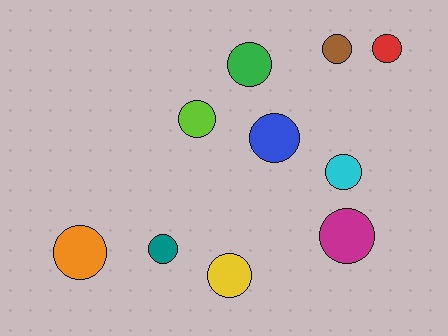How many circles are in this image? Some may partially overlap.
There are 10 circles.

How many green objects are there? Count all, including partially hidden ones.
There is 1 green object.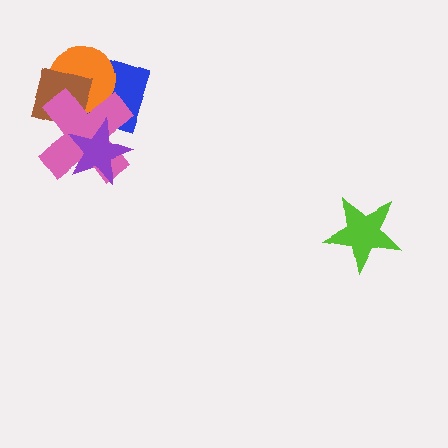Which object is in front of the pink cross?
The purple star is in front of the pink cross.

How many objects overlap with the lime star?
0 objects overlap with the lime star.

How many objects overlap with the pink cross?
4 objects overlap with the pink cross.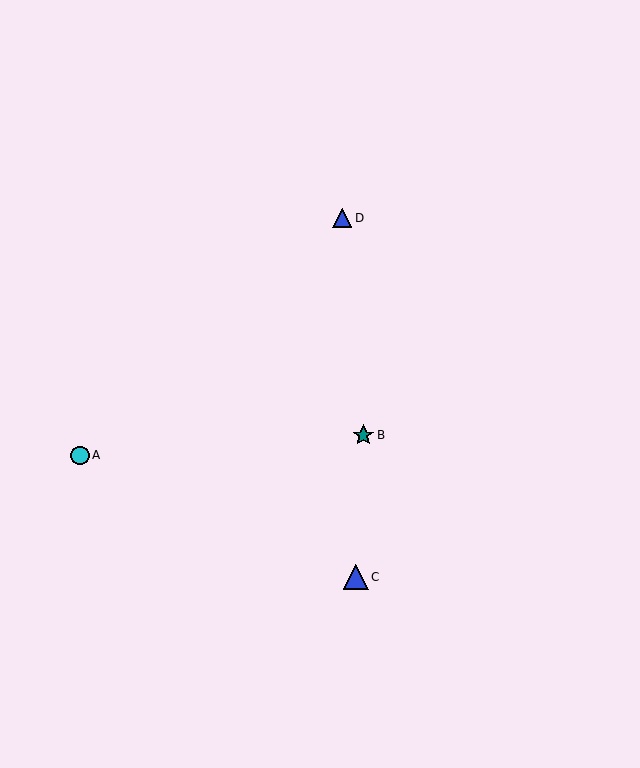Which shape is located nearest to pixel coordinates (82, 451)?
The cyan circle (labeled A) at (80, 455) is nearest to that location.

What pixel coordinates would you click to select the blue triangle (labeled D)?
Click at (342, 218) to select the blue triangle D.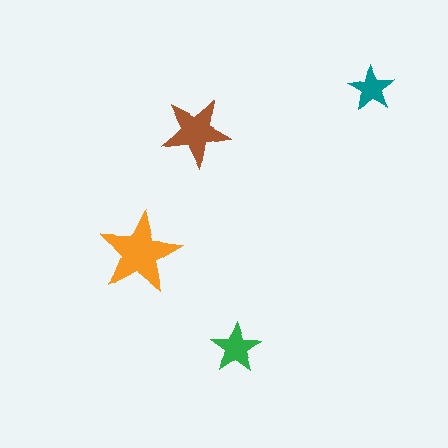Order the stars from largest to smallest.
the orange one, the brown one, the green one, the teal one.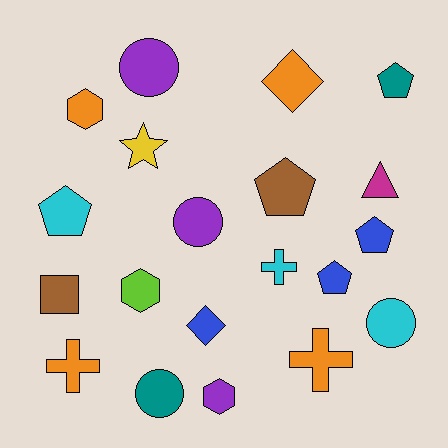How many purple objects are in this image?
There are 3 purple objects.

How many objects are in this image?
There are 20 objects.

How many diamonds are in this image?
There are 2 diamonds.